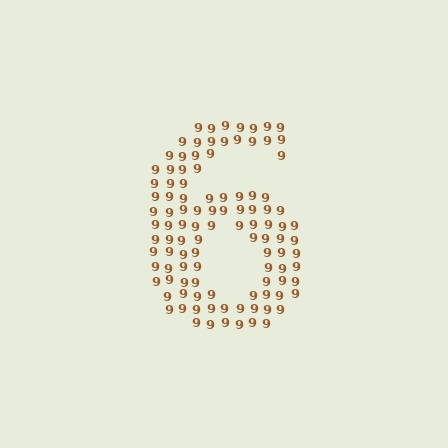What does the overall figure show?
The overall figure shows the digit 6.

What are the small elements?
The small elements are digit 9's.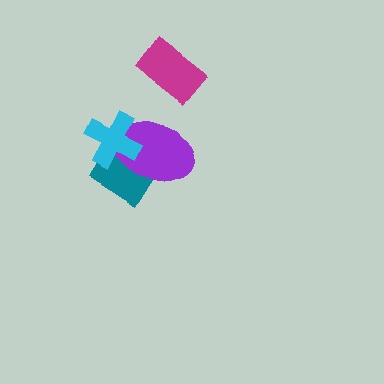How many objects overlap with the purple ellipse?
2 objects overlap with the purple ellipse.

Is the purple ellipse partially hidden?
Yes, it is partially covered by another shape.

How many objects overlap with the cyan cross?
2 objects overlap with the cyan cross.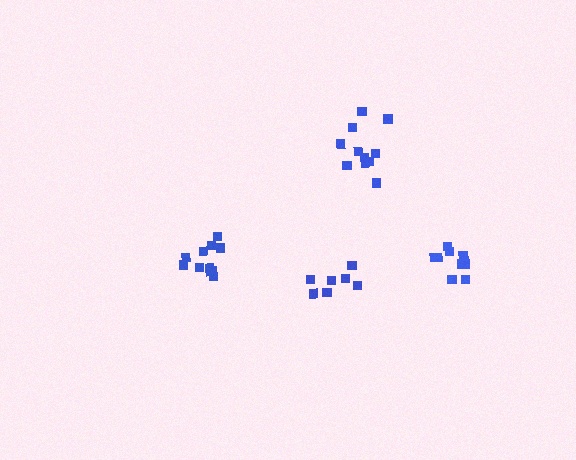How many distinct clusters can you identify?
There are 4 distinct clusters.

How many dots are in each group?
Group 1: 11 dots, Group 2: 9 dots, Group 3: 7 dots, Group 4: 12 dots (39 total).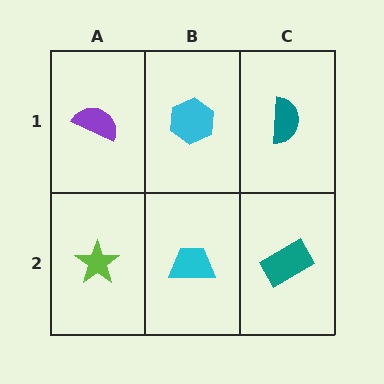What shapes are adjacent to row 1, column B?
A cyan trapezoid (row 2, column B), a purple semicircle (row 1, column A), a teal semicircle (row 1, column C).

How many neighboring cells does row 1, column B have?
3.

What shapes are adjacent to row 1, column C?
A teal rectangle (row 2, column C), a cyan hexagon (row 1, column B).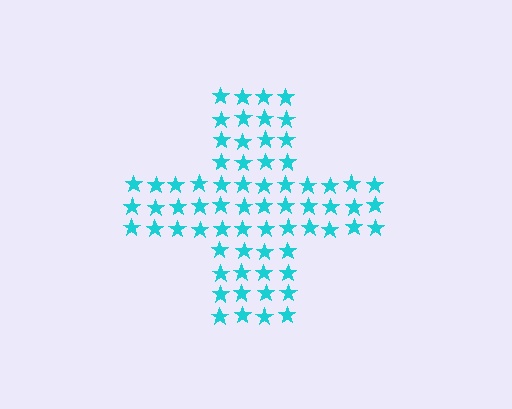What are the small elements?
The small elements are stars.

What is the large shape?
The large shape is a cross.